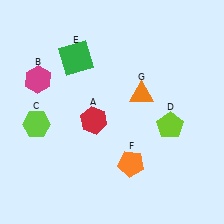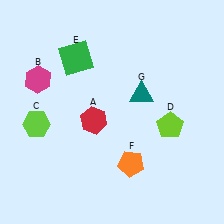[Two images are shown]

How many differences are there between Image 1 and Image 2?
There is 1 difference between the two images.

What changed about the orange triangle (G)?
In Image 1, G is orange. In Image 2, it changed to teal.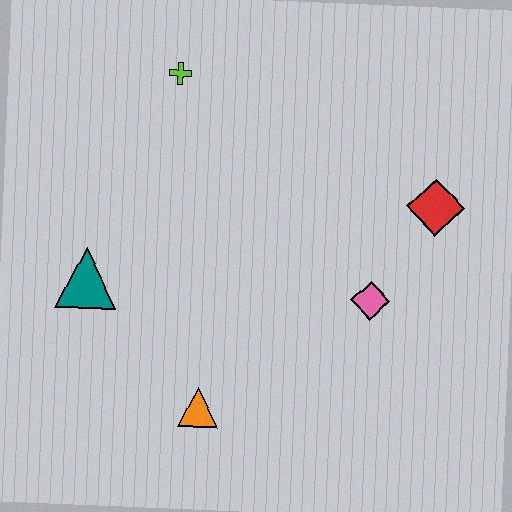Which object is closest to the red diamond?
The pink diamond is closest to the red diamond.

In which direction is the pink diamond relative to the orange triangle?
The pink diamond is to the right of the orange triangle.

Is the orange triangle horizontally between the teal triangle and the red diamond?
Yes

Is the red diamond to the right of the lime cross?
Yes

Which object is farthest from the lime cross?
The orange triangle is farthest from the lime cross.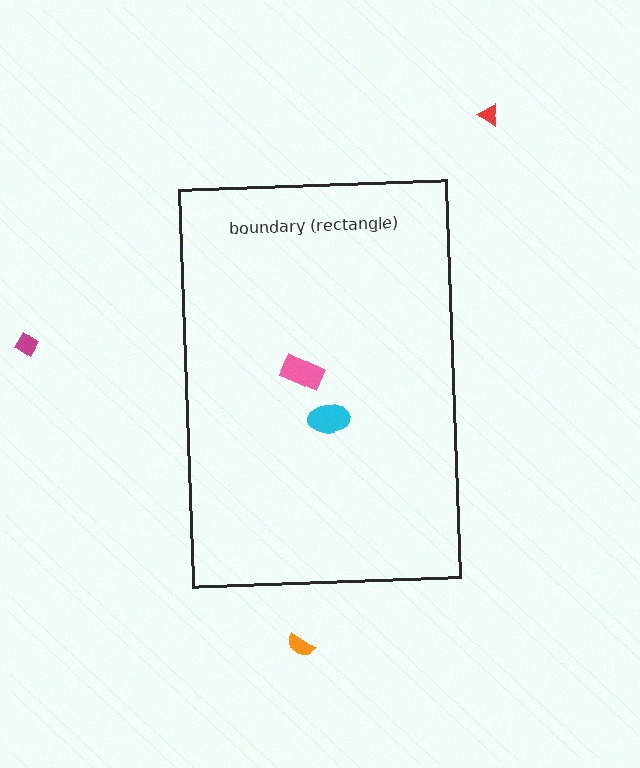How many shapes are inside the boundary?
2 inside, 3 outside.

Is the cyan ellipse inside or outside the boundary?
Inside.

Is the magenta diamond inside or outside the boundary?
Outside.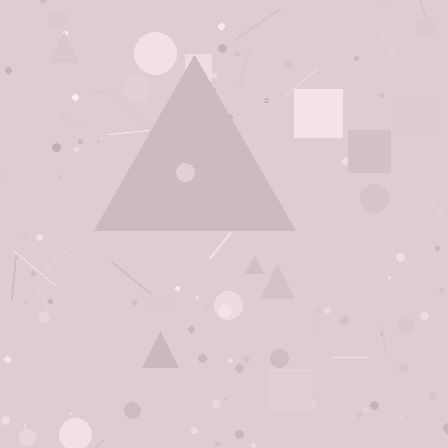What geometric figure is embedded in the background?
A triangle is embedded in the background.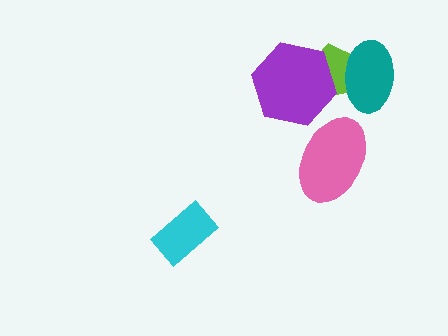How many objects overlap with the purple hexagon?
1 object overlaps with the purple hexagon.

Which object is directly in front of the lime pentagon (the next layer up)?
The purple hexagon is directly in front of the lime pentagon.